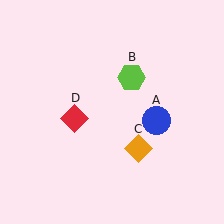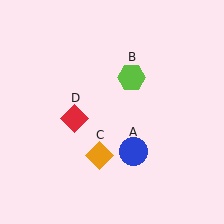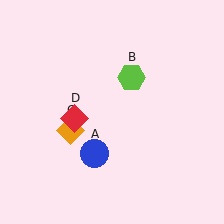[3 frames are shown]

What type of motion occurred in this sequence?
The blue circle (object A), orange diamond (object C) rotated clockwise around the center of the scene.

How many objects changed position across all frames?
2 objects changed position: blue circle (object A), orange diamond (object C).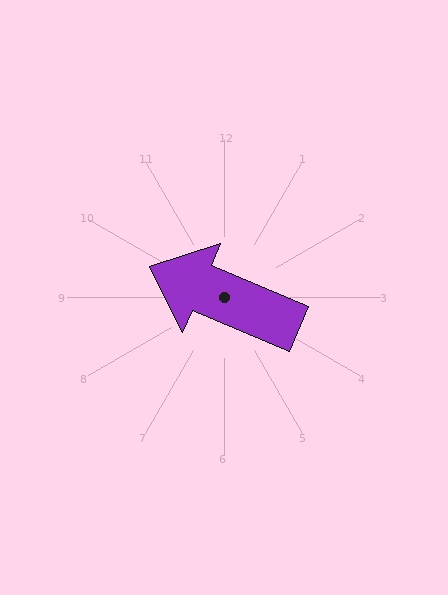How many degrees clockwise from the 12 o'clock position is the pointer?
Approximately 293 degrees.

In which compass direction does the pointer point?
Northwest.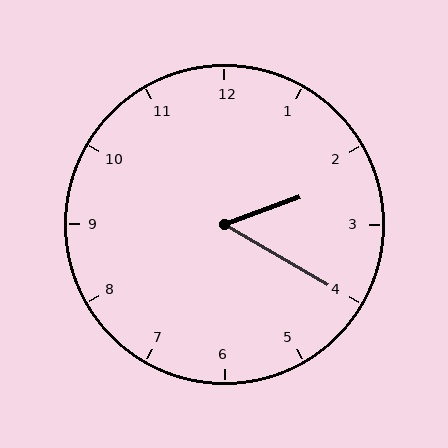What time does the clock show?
2:20.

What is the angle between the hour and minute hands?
Approximately 50 degrees.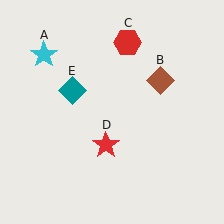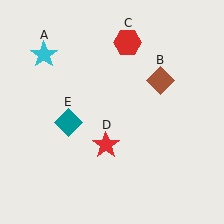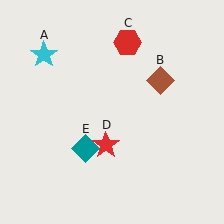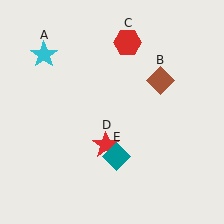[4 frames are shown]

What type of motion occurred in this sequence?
The teal diamond (object E) rotated counterclockwise around the center of the scene.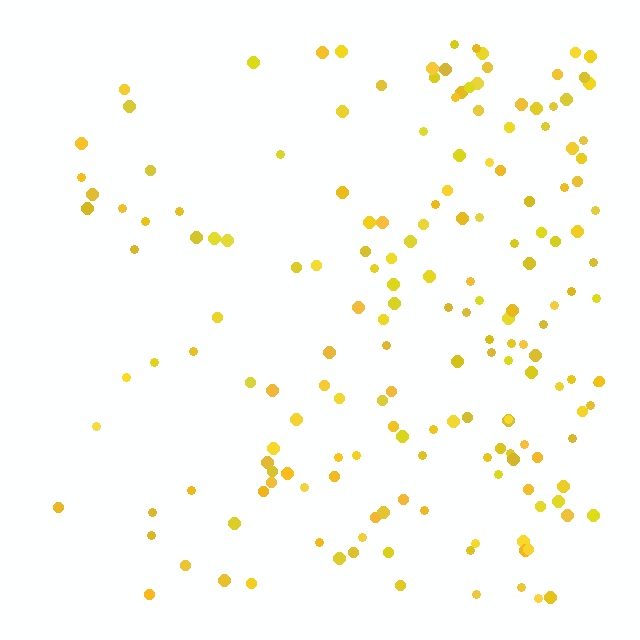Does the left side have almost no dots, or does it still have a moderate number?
Still a moderate number, just noticeably fewer than the right.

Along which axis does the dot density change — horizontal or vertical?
Horizontal.